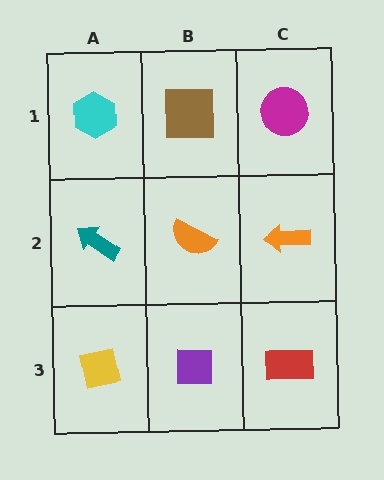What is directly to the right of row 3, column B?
A red rectangle.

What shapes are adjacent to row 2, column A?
A cyan hexagon (row 1, column A), a yellow square (row 3, column A), an orange semicircle (row 2, column B).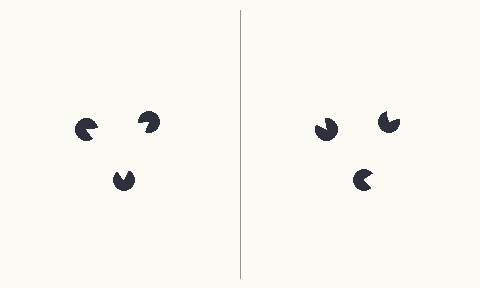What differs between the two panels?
The pac-man discs are positioned identically on both sides; only the wedge orientations differ. On the left they align to a triangle; on the right they are misaligned.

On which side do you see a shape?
An illusory triangle appears on the left side. On the right side the wedge cuts are rotated, so no coherent shape forms.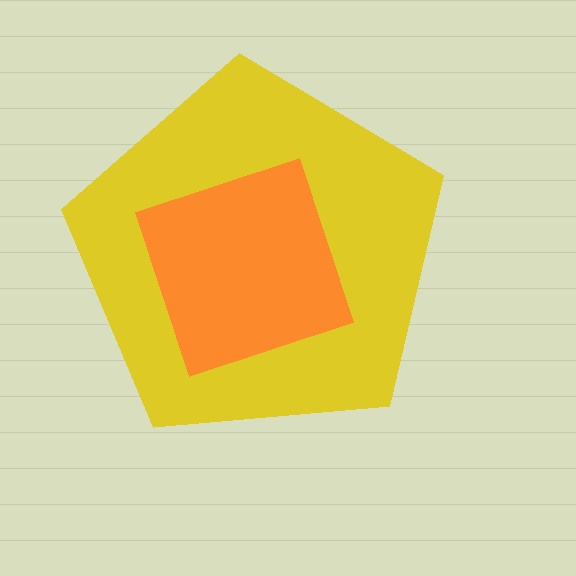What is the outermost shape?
The yellow pentagon.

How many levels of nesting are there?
2.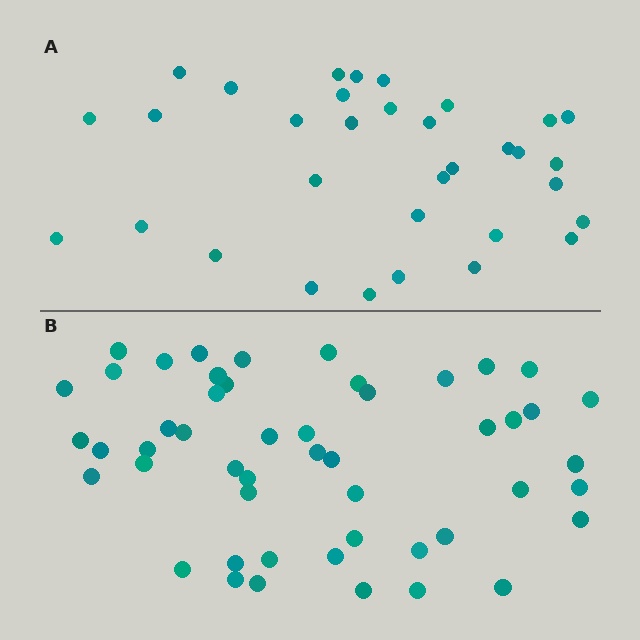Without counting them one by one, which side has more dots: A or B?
Region B (the bottom region) has more dots.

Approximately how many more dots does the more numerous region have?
Region B has approximately 15 more dots than region A.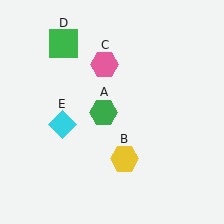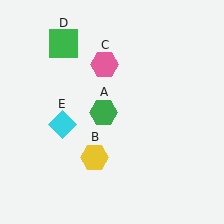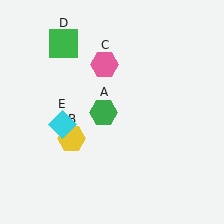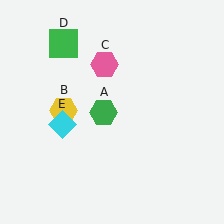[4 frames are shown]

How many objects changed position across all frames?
1 object changed position: yellow hexagon (object B).